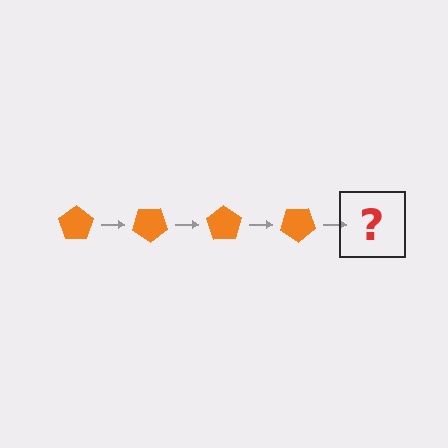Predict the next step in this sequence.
The next step is an orange pentagon rotated 140 degrees.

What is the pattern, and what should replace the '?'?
The pattern is that the pentagon rotates 35 degrees each step. The '?' should be an orange pentagon rotated 140 degrees.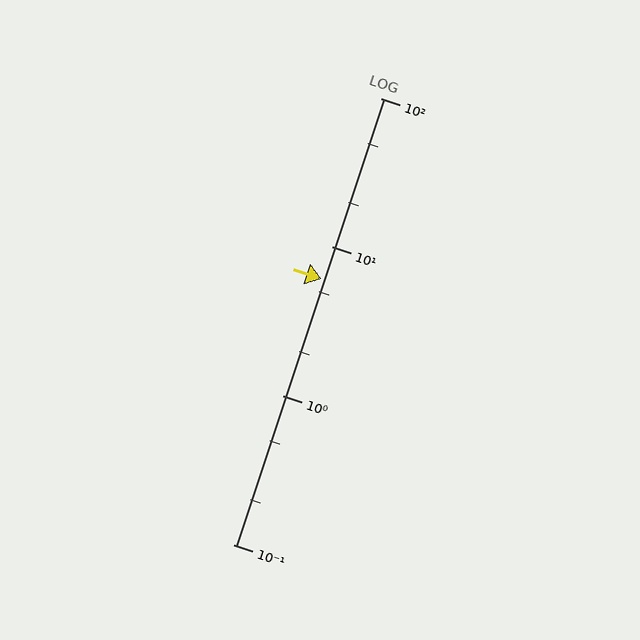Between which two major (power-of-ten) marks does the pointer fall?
The pointer is between 1 and 10.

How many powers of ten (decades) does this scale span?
The scale spans 3 decades, from 0.1 to 100.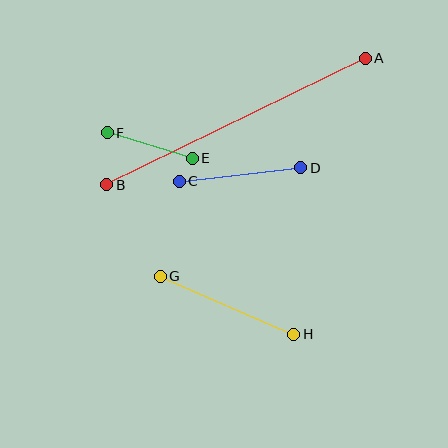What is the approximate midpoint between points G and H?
The midpoint is at approximately (227, 305) pixels.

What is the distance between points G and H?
The distance is approximately 146 pixels.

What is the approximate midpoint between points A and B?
The midpoint is at approximately (236, 122) pixels.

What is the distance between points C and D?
The distance is approximately 122 pixels.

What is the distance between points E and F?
The distance is approximately 88 pixels.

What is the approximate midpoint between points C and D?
The midpoint is at approximately (240, 175) pixels.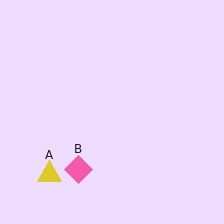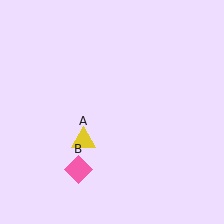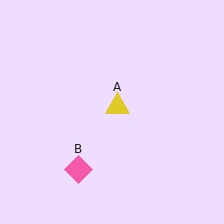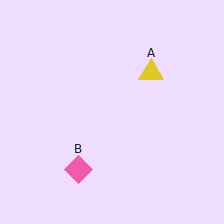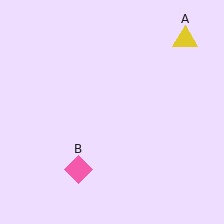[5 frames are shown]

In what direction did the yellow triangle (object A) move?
The yellow triangle (object A) moved up and to the right.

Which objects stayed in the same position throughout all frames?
Pink diamond (object B) remained stationary.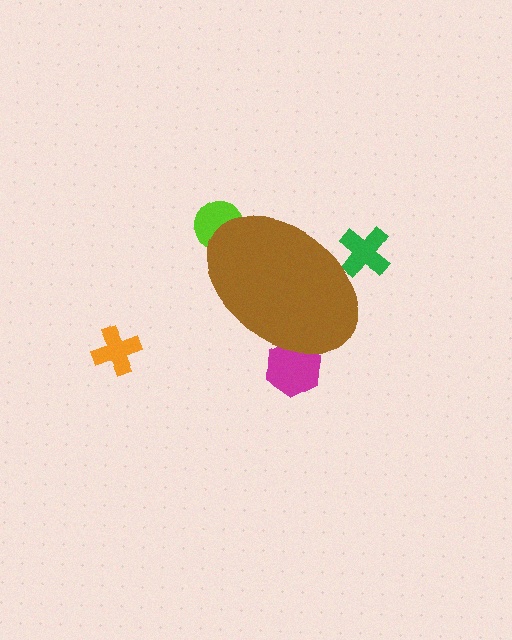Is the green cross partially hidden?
Yes, the green cross is partially hidden behind the brown ellipse.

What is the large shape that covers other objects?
A brown ellipse.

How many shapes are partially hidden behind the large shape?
3 shapes are partially hidden.